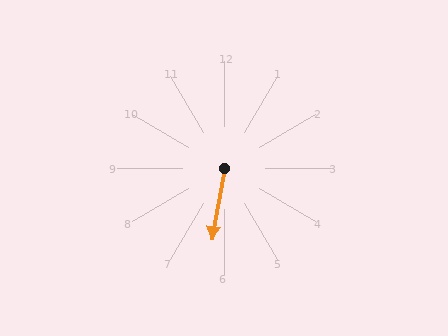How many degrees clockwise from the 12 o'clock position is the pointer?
Approximately 190 degrees.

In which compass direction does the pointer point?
South.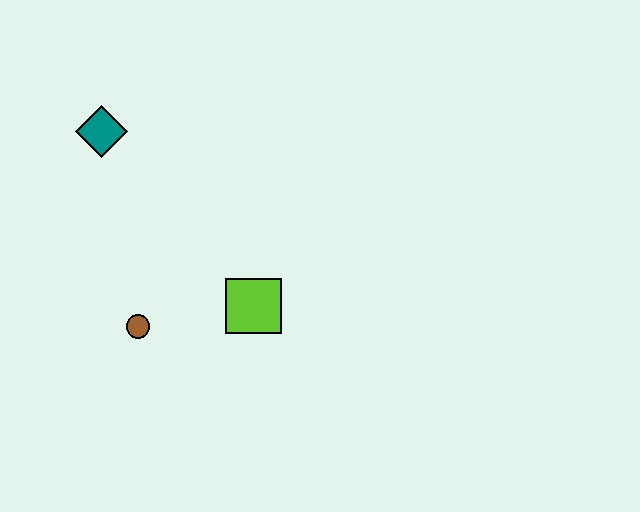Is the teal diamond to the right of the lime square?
No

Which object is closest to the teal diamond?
The brown circle is closest to the teal diamond.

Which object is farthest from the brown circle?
The teal diamond is farthest from the brown circle.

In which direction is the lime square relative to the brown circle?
The lime square is to the right of the brown circle.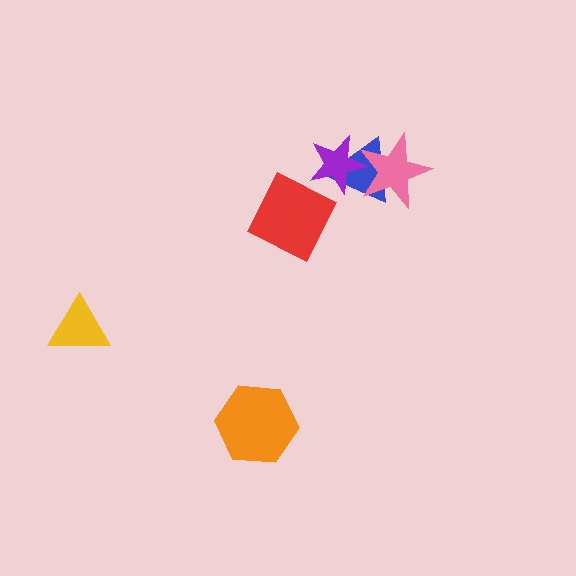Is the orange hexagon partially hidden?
No, no other shape covers it.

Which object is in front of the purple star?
The pink star is in front of the purple star.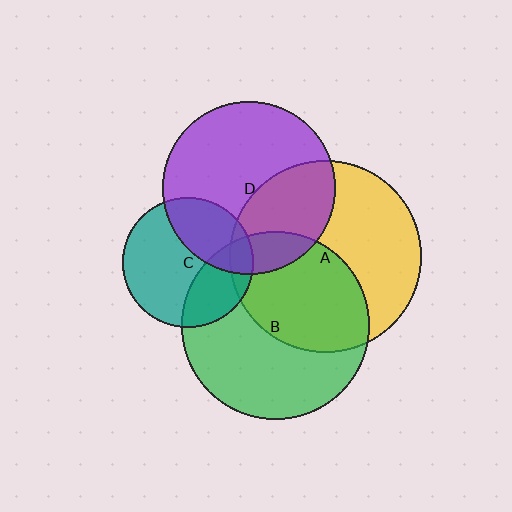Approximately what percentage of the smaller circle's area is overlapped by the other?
Approximately 35%.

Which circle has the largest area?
Circle A (yellow).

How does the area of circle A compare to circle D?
Approximately 1.2 times.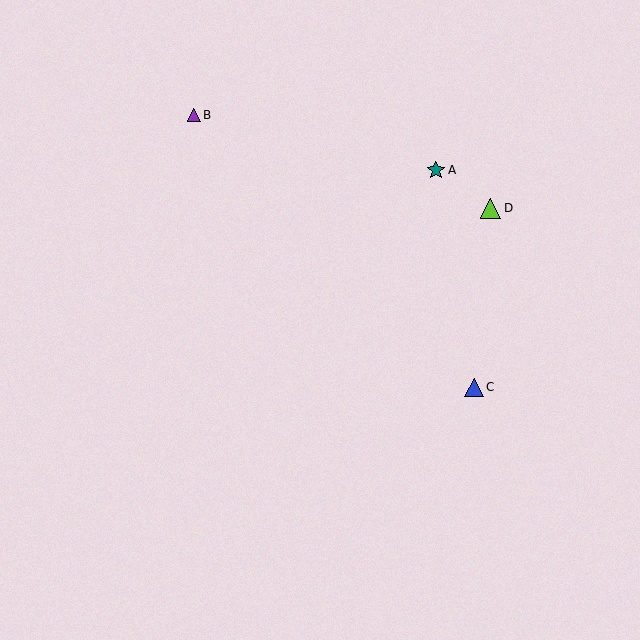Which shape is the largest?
The lime triangle (labeled D) is the largest.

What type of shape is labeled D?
Shape D is a lime triangle.